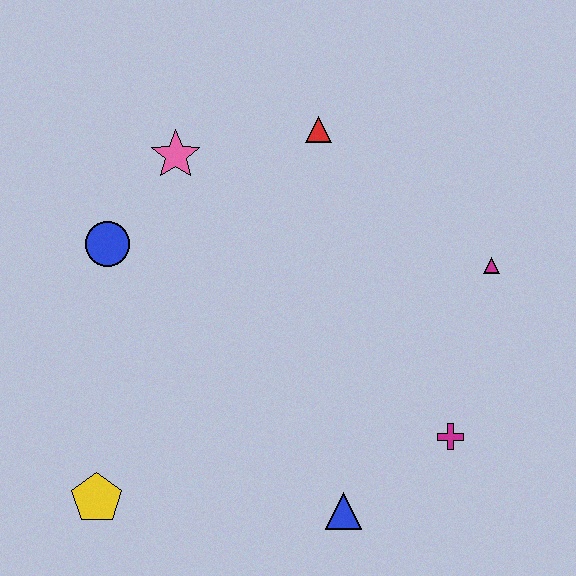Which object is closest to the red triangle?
The pink star is closest to the red triangle.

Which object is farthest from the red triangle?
The yellow pentagon is farthest from the red triangle.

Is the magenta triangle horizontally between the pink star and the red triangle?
No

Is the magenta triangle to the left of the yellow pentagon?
No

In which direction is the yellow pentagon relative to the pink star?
The yellow pentagon is below the pink star.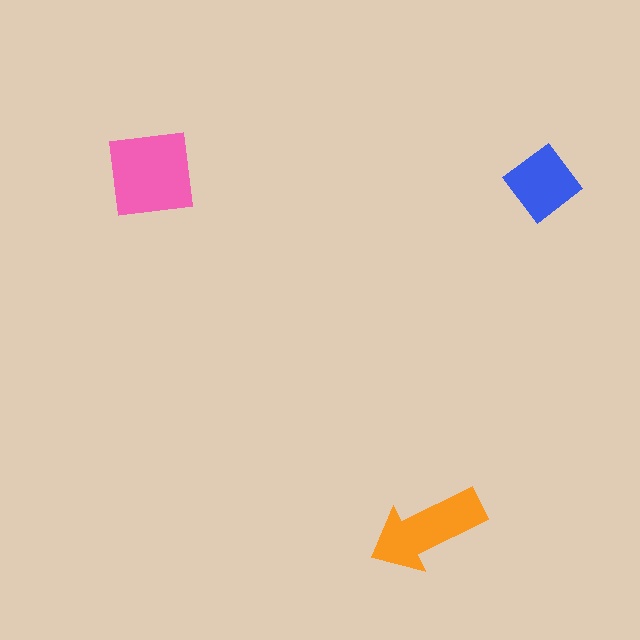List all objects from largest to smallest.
The pink square, the orange arrow, the blue diamond.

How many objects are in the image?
There are 3 objects in the image.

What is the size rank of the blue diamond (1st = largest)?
3rd.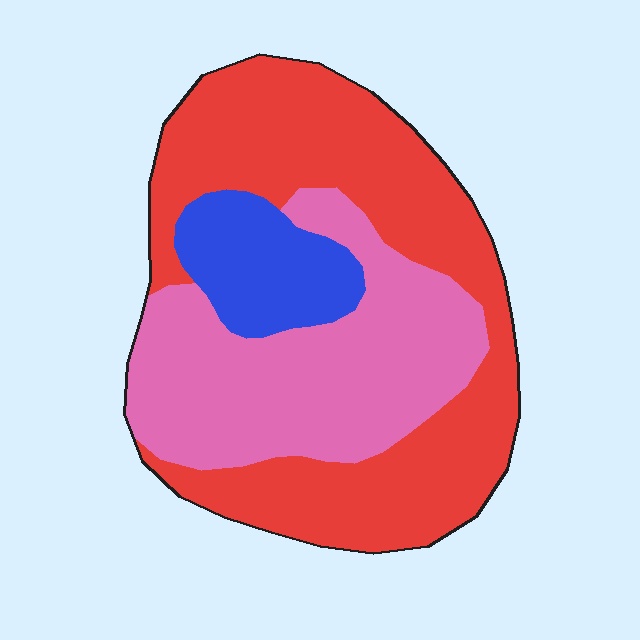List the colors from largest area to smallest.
From largest to smallest: red, pink, blue.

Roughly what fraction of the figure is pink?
Pink takes up between a third and a half of the figure.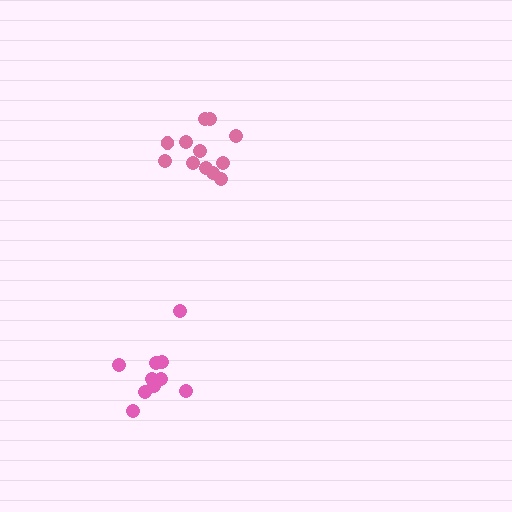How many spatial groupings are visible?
There are 2 spatial groupings.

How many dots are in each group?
Group 1: 12 dots, Group 2: 10 dots (22 total).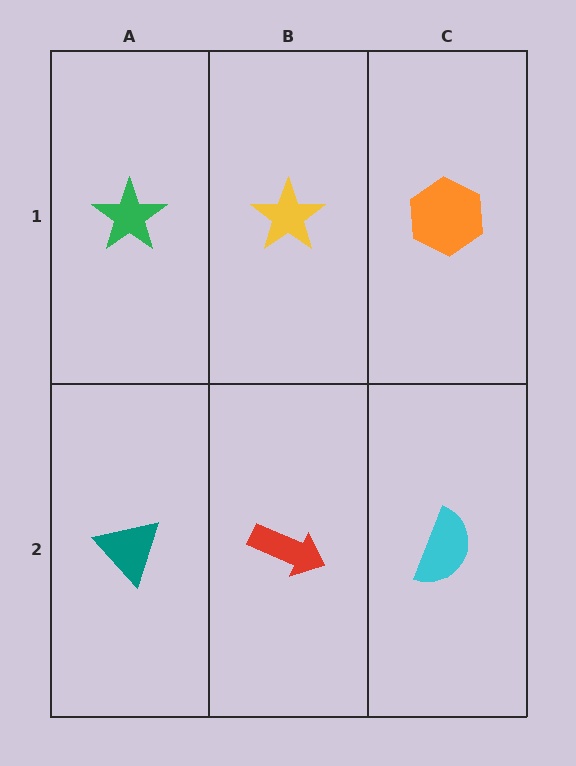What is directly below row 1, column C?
A cyan semicircle.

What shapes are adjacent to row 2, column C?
An orange hexagon (row 1, column C), a red arrow (row 2, column B).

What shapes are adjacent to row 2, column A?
A green star (row 1, column A), a red arrow (row 2, column B).